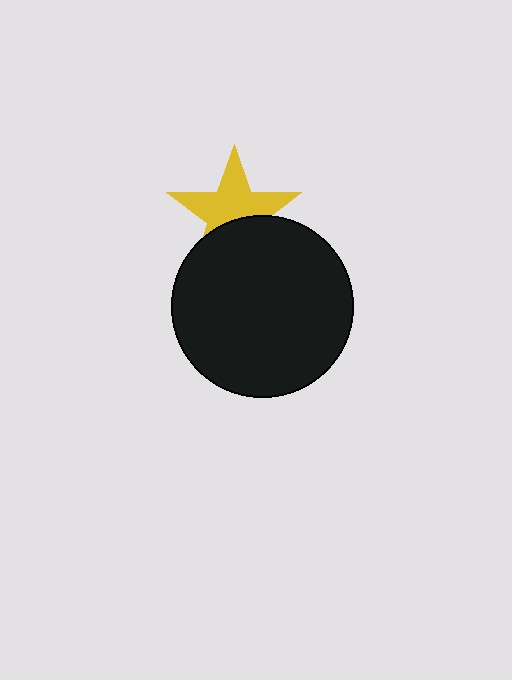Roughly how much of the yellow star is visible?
About half of it is visible (roughly 62%).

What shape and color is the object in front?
The object in front is a black circle.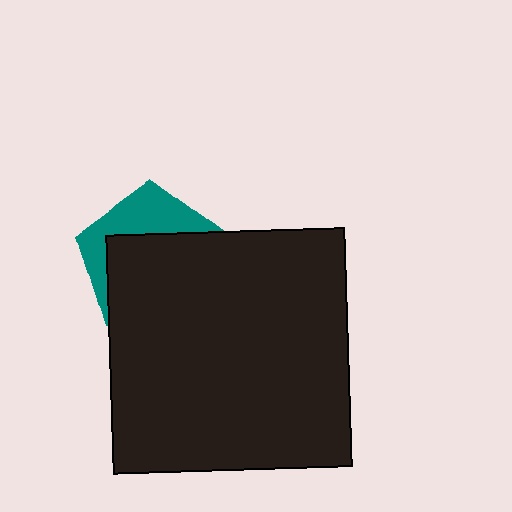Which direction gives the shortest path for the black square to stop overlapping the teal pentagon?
Moving down gives the shortest separation.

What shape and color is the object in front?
The object in front is a black square.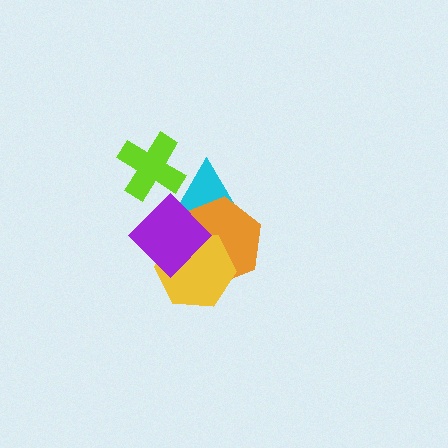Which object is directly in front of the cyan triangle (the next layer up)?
The orange hexagon is directly in front of the cyan triangle.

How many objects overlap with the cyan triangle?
4 objects overlap with the cyan triangle.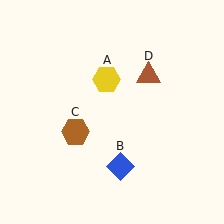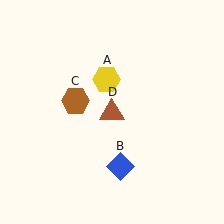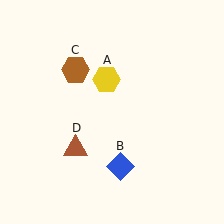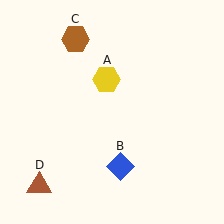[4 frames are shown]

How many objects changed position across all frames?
2 objects changed position: brown hexagon (object C), brown triangle (object D).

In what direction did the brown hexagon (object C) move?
The brown hexagon (object C) moved up.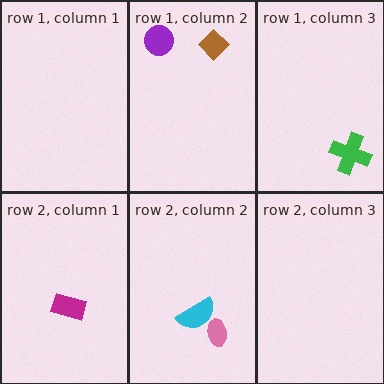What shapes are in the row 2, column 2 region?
The cyan semicircle, the pink ellipse.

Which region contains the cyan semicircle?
The row 2, column 2 region.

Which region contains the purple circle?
The row 1, column 2 region.